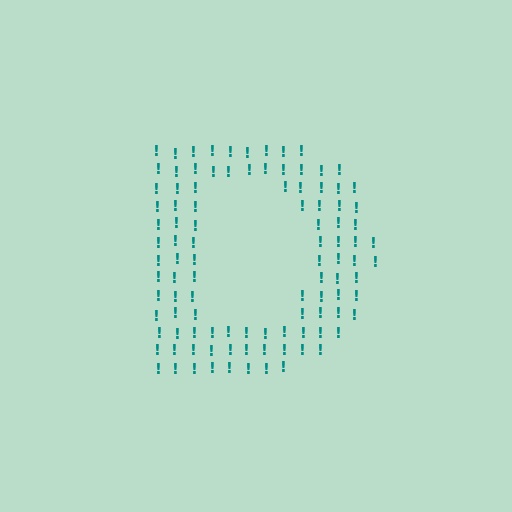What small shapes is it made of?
It is made of small exclamation marks.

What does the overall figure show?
The overall figure shows the letter D.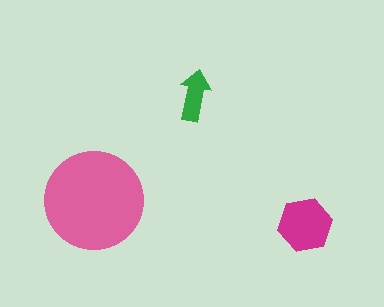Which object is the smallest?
The green arrow.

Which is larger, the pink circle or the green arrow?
The pink circle.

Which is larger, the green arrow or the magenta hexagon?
The magenta hexagon.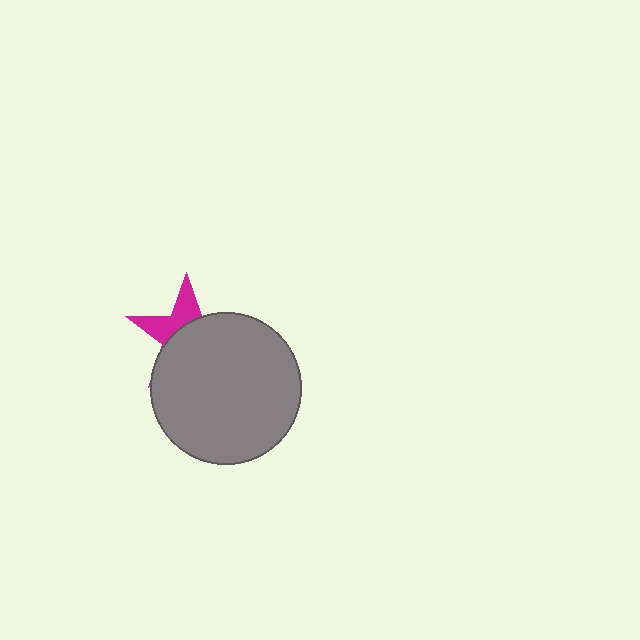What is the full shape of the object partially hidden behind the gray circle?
The partially hidden object is a magenta star.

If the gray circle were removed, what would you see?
You would see the complete magenta star.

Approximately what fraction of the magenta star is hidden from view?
Roughly 65% of the magenta star is hidden behind the gray circle.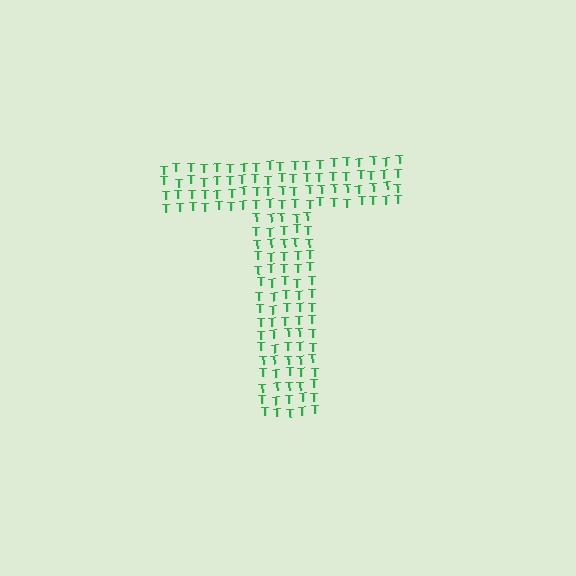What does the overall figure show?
The overall figure shows the letter T.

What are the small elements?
The small elements are letter T's.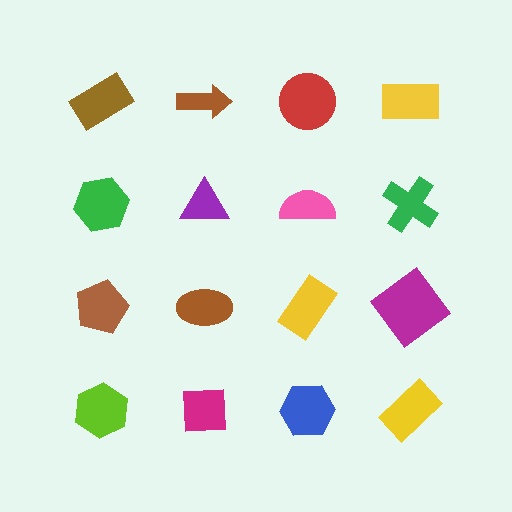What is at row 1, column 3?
A red circle.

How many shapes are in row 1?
4 shapes.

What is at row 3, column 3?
A yellow rectangle.